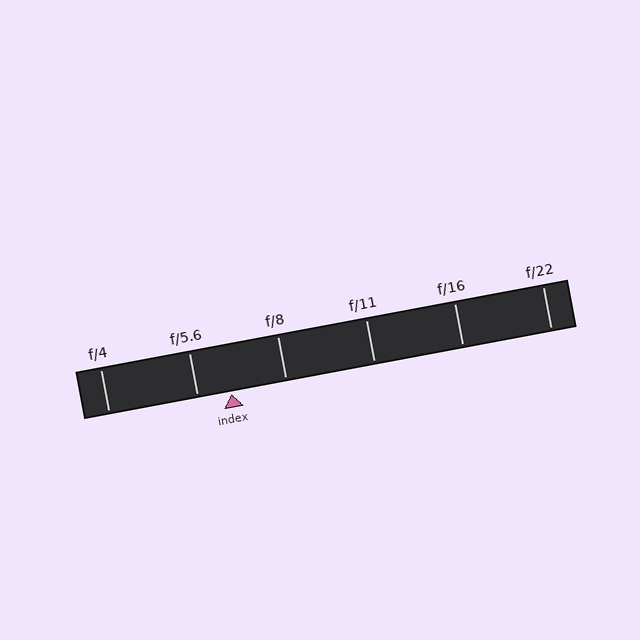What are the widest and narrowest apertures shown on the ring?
The widest aperture shown is f/4 and the narrowest is f/22.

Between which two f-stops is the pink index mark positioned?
The index mark is between f/5.6 and f/8.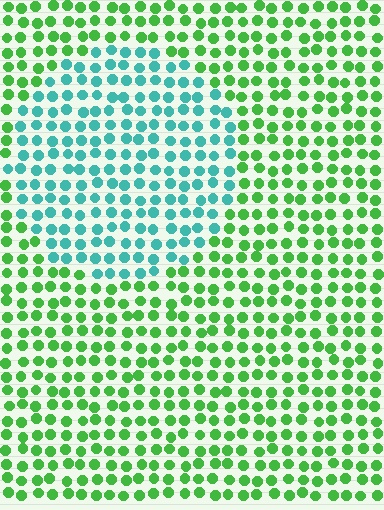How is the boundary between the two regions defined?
The boundary is defined purely by a slight shift in hue (about 55 degrees). Spacing, size, and orientation are identical on both sides.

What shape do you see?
I see a circle.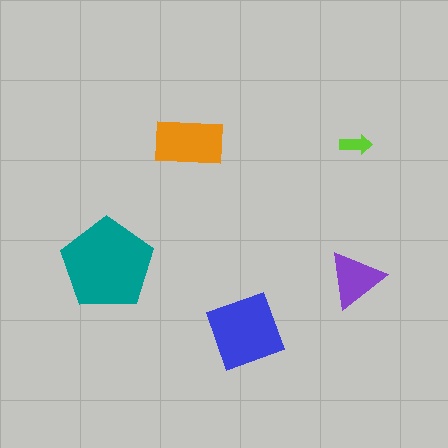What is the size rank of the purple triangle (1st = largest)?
4th.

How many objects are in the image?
There are 5 objects in the image.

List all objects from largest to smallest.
The teal pentagon, the blue diamond, the orange rectangle, the purple triangle, the lime arrow.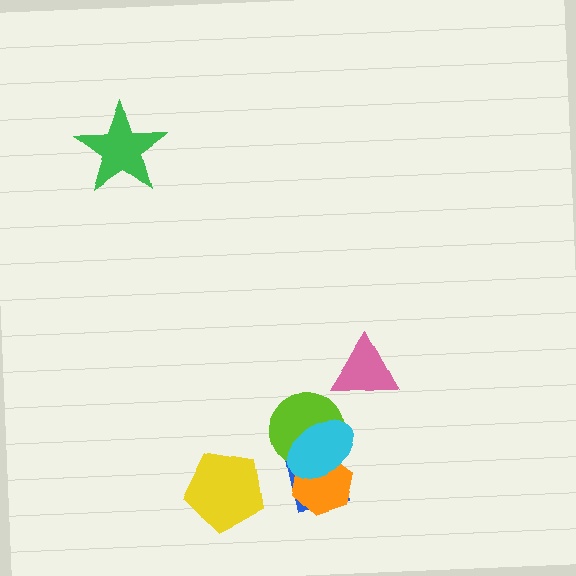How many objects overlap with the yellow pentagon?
0 objects overlap with the yellow pentagon.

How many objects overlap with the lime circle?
3 objects overlap with the lime circle.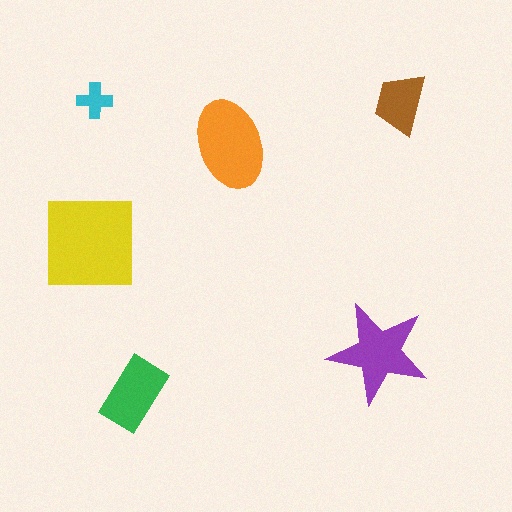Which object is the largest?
The yellow square.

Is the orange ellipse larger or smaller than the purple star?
Larger.